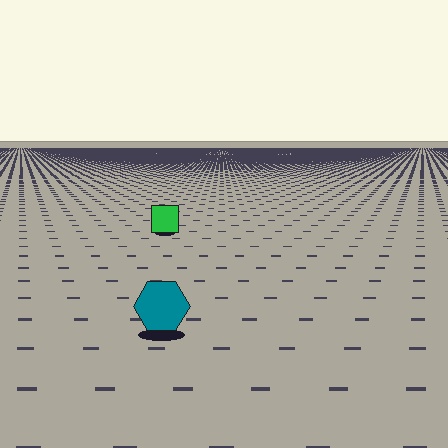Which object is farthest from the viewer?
The green square is farthest from the viewer. It appears smaller and the ground texture around it is denser.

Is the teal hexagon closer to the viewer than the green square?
Yes. The teal hexagon is closer — you can tell from the texture gradient: the ground texture is coarser near it.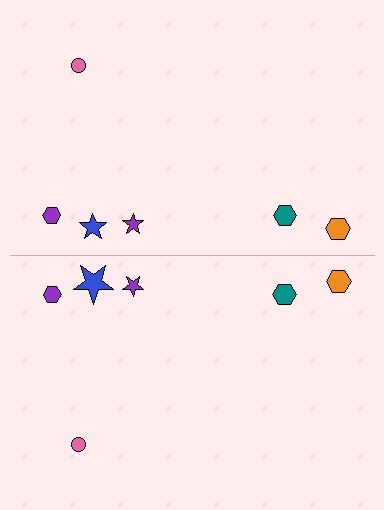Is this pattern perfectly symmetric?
No, the pattern is not perfectly symmetric. The blue star on the bottom side has a different size than its mirror counterpart.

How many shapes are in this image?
There are 12 shapes in this image.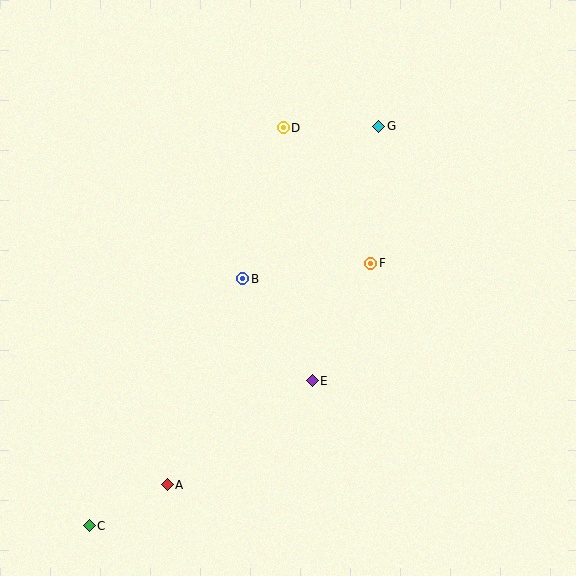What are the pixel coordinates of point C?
Point C is at (89, 526).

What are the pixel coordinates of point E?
Point E is at (312, 381).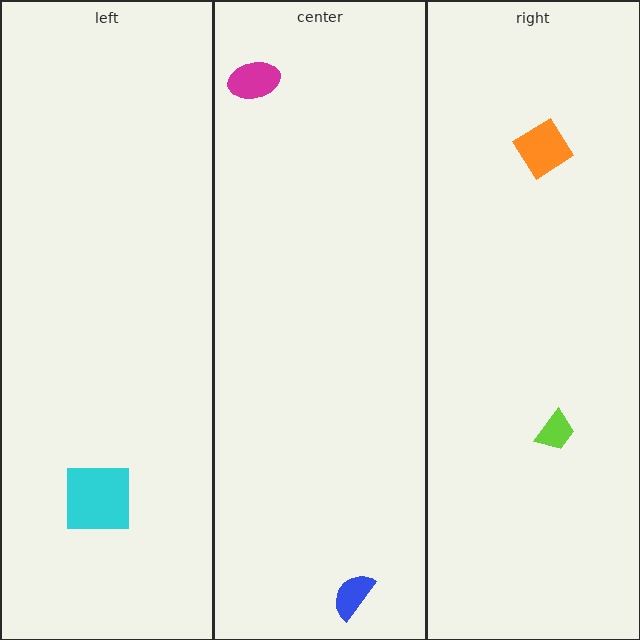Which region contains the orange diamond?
The right region.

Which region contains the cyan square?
The left region.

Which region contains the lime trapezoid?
The right region.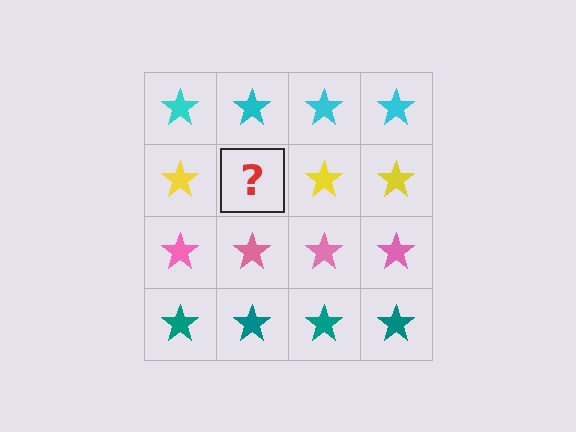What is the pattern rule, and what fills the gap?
The rule is that each row has a consistent color. The gap should be filled with a yellow star.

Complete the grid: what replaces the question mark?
The question mark should be replaced with a yellow star.